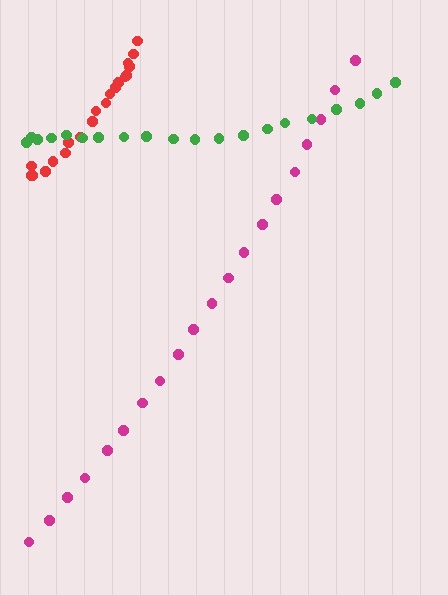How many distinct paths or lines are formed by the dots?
There are 3 distinct paths.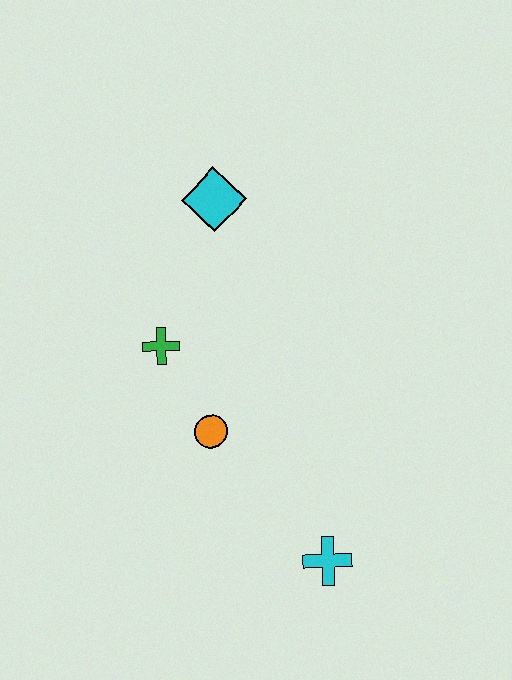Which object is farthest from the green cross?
The cyan cross is farthest from the green cross.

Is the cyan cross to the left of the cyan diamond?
No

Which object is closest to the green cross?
The orange circle is closest to the green cross.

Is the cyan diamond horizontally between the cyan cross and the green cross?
Yes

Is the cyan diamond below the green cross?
No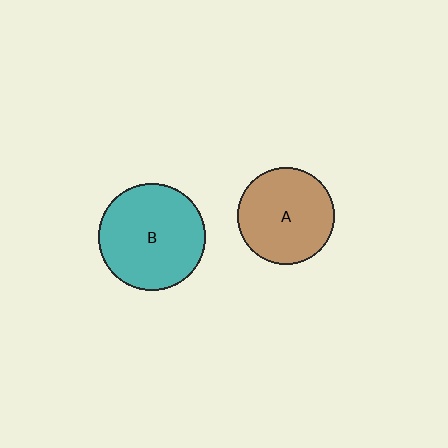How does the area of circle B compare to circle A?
Approximately 1.2 times.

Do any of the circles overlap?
No, none of the circles overlap.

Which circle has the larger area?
Circle B (teal).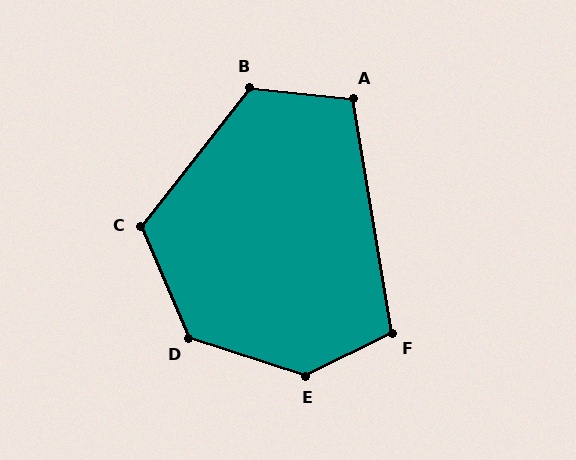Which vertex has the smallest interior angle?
A, at approximately 105 degrees.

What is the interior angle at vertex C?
Approximately 119 degrees (obtuse).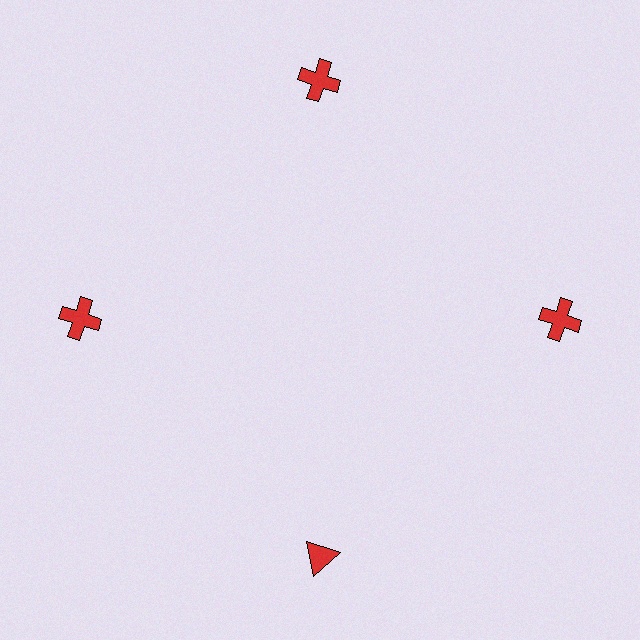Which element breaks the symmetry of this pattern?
The red triangle at roughly the 6 o'clock position breaks the symmetry. All other shapes are red crosses.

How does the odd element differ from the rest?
It has a different shape: triangle instead of cross.